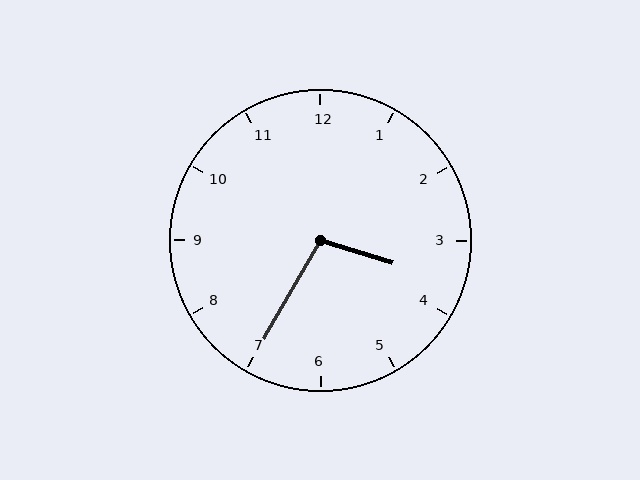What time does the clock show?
3:35.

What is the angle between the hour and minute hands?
Approximately 102 degrees.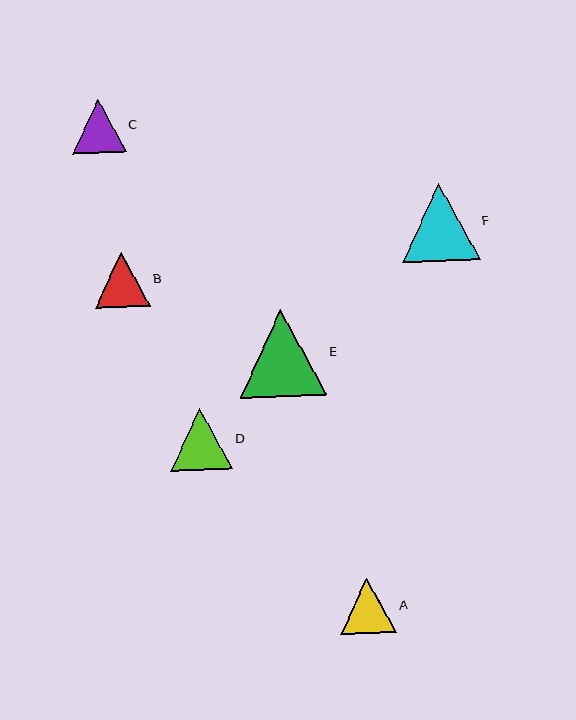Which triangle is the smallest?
Triangle C is the smallest with a size of approximately 54 pixels.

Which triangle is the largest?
Triangle E is the largest with a size of approximately 87 pixels.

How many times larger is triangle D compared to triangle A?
Triangle D is approximately 1.1 times the size of triangle A.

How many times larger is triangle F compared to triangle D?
Triangle F is approximately 1.3 times the size of triangle D.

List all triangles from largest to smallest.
From largest to smallest: E, F, D, A, B, C.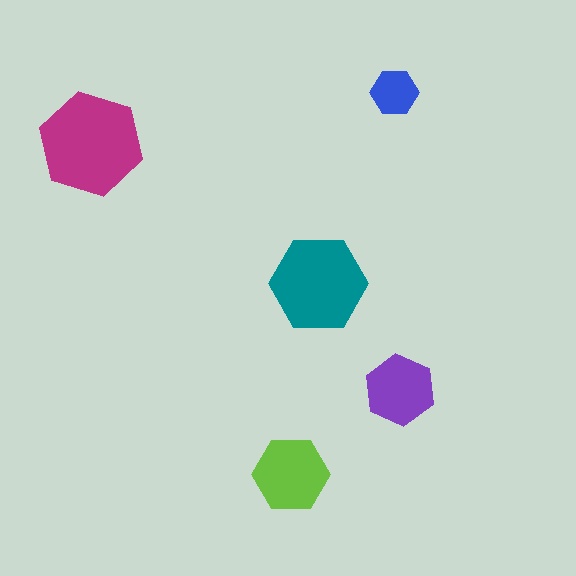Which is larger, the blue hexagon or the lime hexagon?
The lime one.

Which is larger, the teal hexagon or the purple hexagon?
The teal one.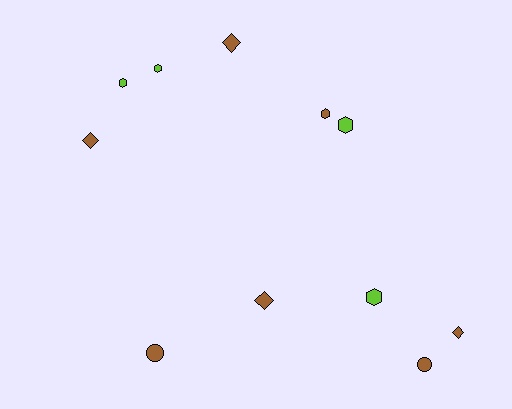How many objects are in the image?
There are 11 objects.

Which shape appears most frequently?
Hexagon, with 5 objects.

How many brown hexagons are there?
There is 1 brown hexagon.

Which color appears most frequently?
Brown, with 7 objects.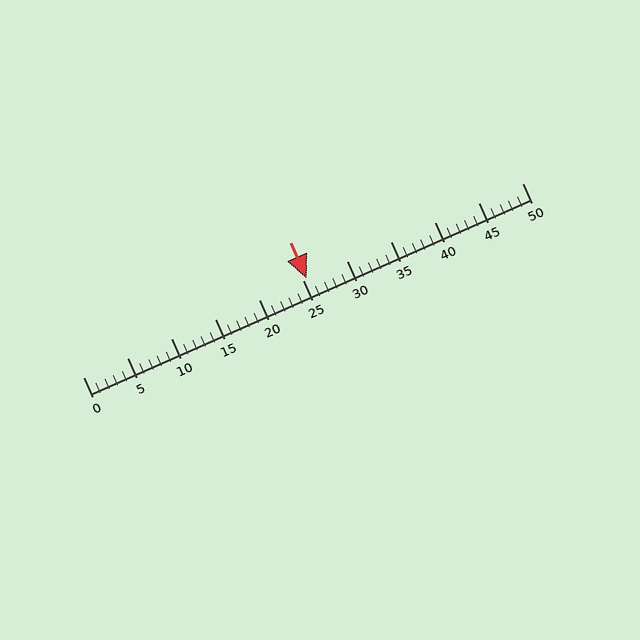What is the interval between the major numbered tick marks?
The major tick marks are spaced 5 units apart.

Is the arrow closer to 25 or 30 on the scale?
The arrow is closer to 25.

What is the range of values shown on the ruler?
The ruler shows values from 0 to 50.